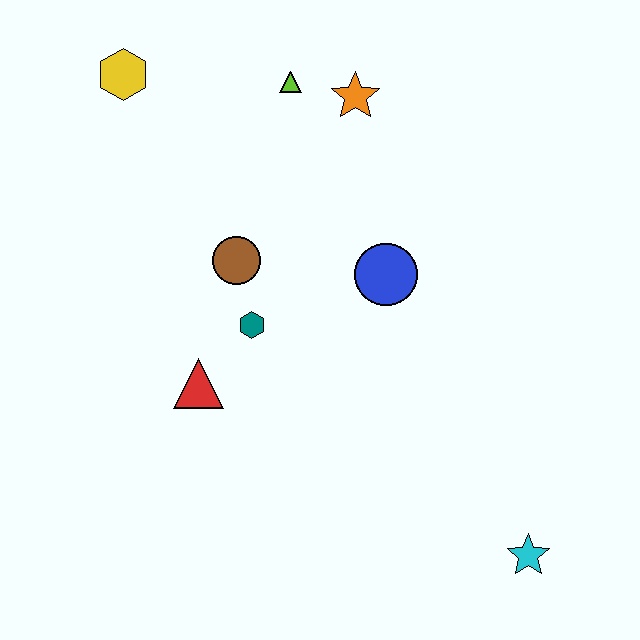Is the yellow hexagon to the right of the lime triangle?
No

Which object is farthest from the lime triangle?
The cyan star is farthest from the lime triangle.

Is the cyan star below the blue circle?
Yes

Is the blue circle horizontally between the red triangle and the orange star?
No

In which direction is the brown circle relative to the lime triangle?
The brown circle is below the lime triangle.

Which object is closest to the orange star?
The lime triangle is closest to the orange star.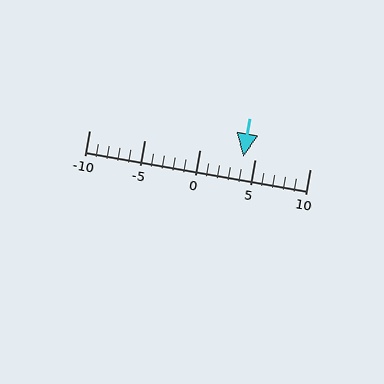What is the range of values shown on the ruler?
The ruler shows values from -10 to 10.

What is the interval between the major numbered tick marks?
The major tick marks are spaced 5 units apart.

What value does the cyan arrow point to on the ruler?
The cyan arrow points to approximately 4.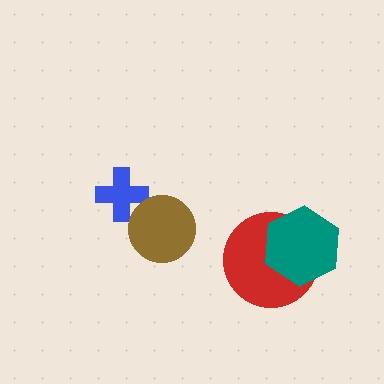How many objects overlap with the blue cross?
1 object overlaps with the blue cross.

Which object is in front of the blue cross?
The brown circle is in front of the blue cross.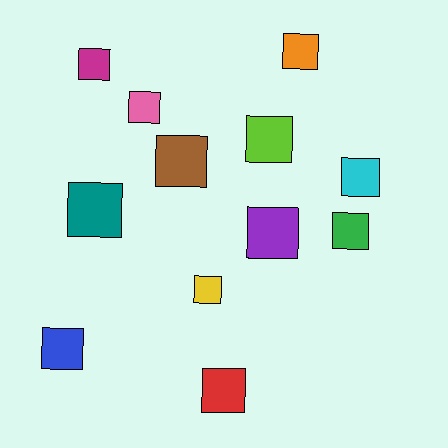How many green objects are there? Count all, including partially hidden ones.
There is 1 green object.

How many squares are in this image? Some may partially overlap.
There are 12 squares.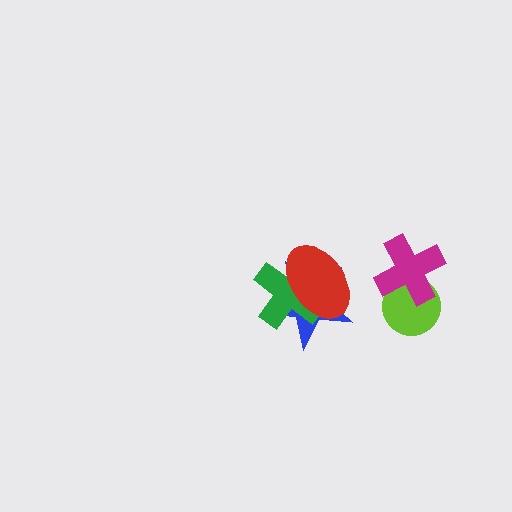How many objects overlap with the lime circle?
1 object overlaps with the lime circle.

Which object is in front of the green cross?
The red ellipse is in front of the green cross.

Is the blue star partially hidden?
Yes, it is partially covered by another shape.